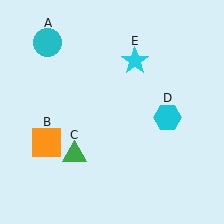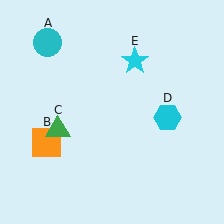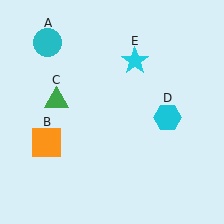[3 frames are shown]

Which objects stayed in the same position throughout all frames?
Cyan circle (object A) and orange square (object B) and cyan hexagon (object D) and cyan star (object E) remained stationary.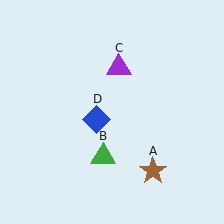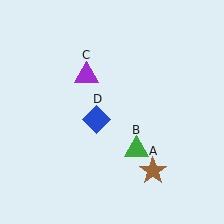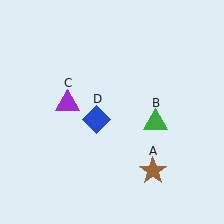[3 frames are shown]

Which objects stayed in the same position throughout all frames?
Brown star (object A) and blue diamond (object D) remained stationary.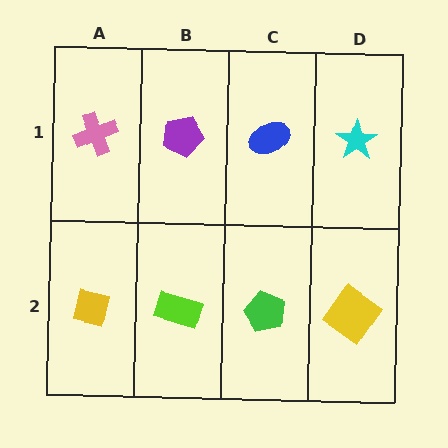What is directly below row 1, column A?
A yellow square.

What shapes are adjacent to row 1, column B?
A lime rectangle (row 2, column B), a pink cross (row 1, column A), a blue ellipse (row 1, column C).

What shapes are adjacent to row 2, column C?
A blue ellipse (row 1, column C), a lime rectangle (row 2, column B), a yellow diamond (row 2, column D).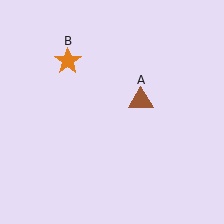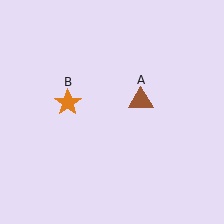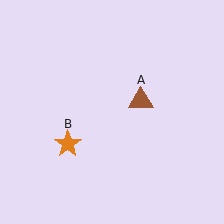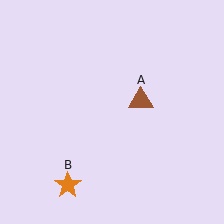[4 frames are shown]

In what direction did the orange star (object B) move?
The orange star (object B) moved down.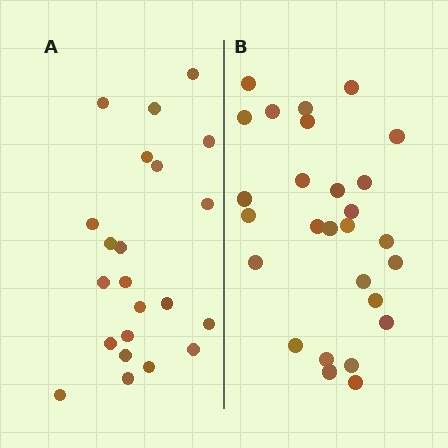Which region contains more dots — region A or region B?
Region B (the right region) has more dots.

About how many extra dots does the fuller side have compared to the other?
Region B has about 5 more dots than region A.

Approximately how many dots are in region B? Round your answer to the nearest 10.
About 30 dots. (The exact count is 27, which rounds to 30.)